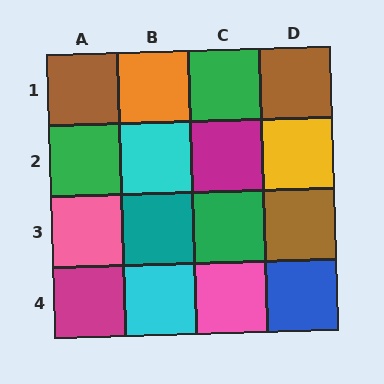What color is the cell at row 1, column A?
Brown.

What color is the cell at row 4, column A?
Magenta.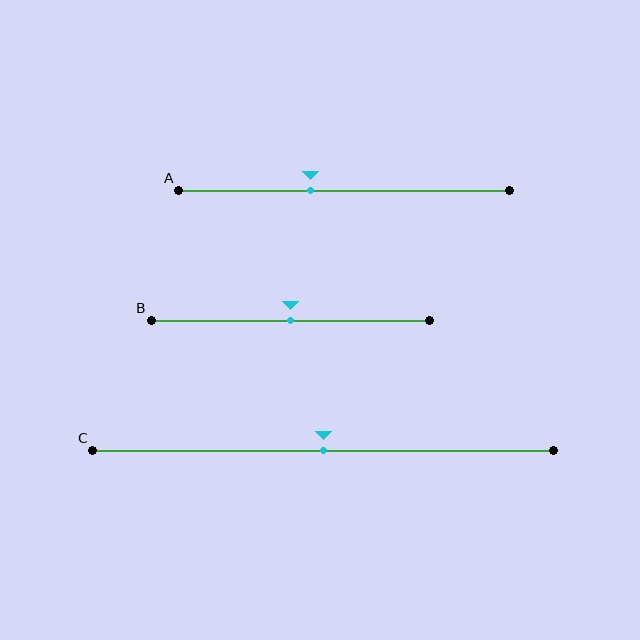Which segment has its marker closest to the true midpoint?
Segment B has its marker closest to the true midpoint.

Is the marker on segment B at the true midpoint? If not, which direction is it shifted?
Yes, the marker on segment B is at the true midpoint.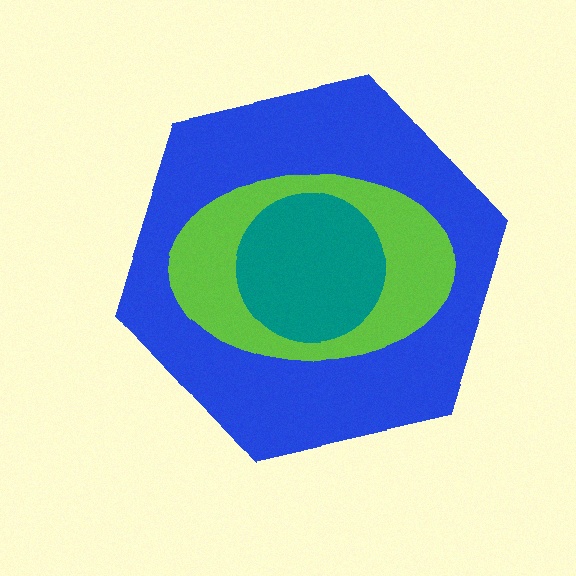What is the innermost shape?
The teal circle.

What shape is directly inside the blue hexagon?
The lime ellipse.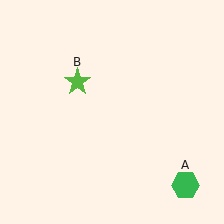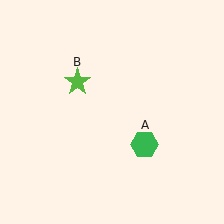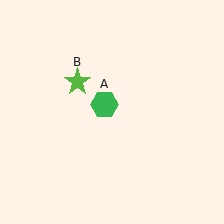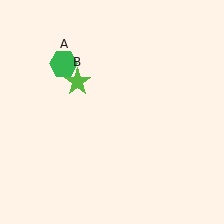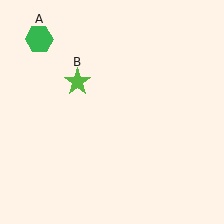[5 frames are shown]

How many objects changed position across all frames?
1 object changed position: green hexagon (object A).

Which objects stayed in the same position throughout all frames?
Lime star (object B) remained stationary.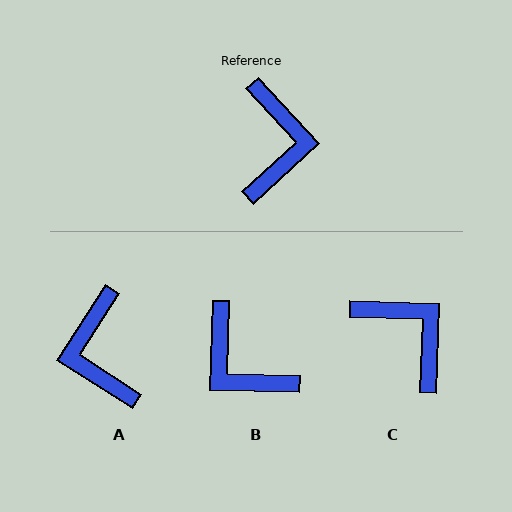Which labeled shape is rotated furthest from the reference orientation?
A, about 166 degrees away.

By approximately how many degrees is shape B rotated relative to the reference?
Approximately 134 degrees clockwise.